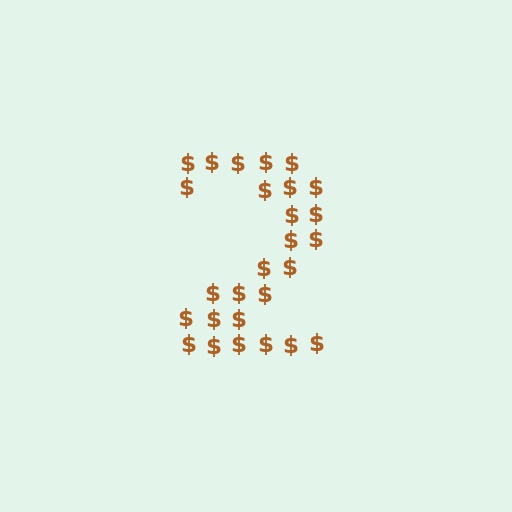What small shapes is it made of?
It is made of small dollar signs.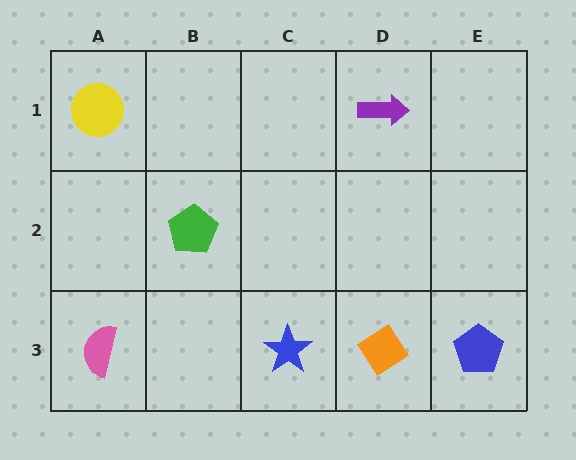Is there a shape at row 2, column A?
No, that cell is empty.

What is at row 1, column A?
A yellow circle.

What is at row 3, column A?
A pink semicircle.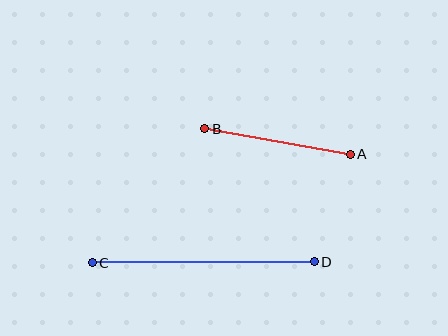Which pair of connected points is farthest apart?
Points C and D are farthest apart.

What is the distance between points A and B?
The distance is approximately 148 pixels.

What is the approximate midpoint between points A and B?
The midpoint is at approximately (277, 141) pixels.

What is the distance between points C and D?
The distance is approximately 222 pixels.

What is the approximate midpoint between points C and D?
The midpoint is at approximately (203, 262) pixels.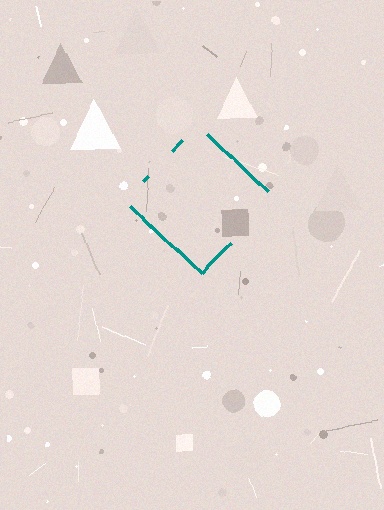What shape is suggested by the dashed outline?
The dashed outline suggests a diamond.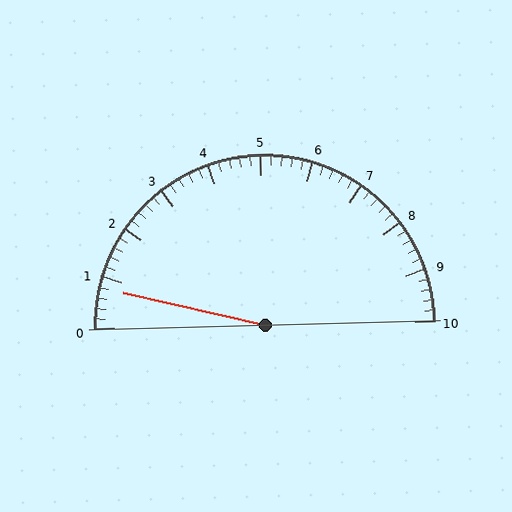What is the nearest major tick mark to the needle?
The nearest major tick mark is 1.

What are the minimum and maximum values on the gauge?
The gauge ranges from 0 to 10.